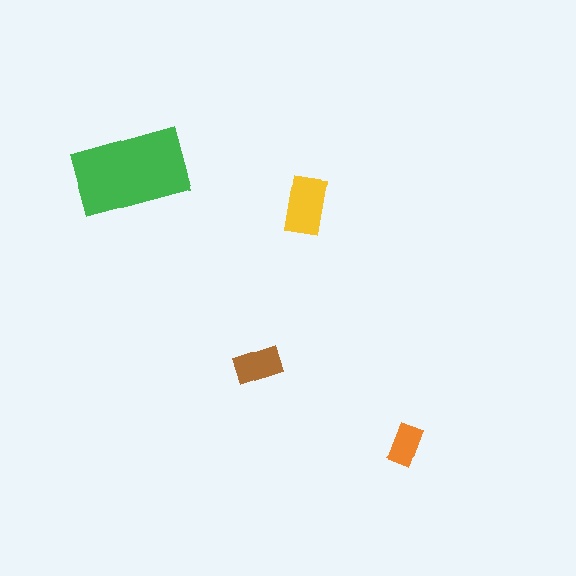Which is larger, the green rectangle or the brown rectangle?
The green one.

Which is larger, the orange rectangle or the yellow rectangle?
The yellow one.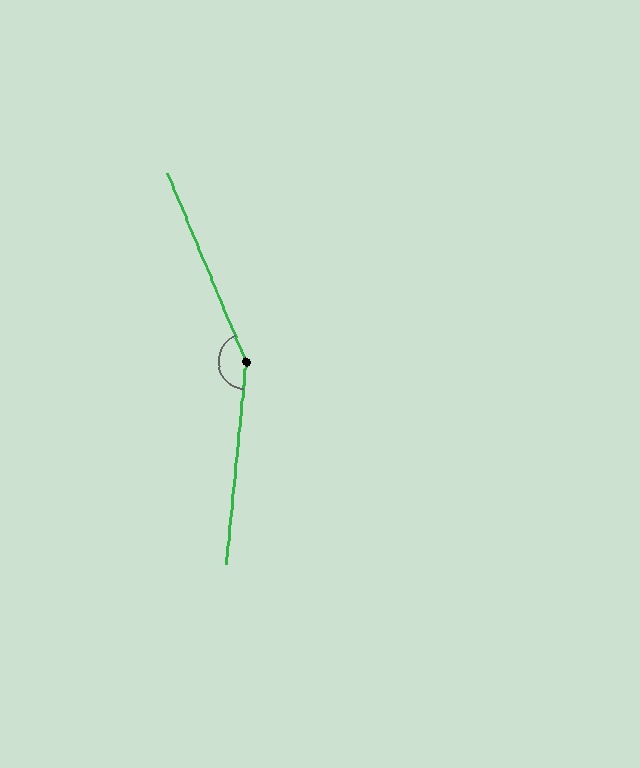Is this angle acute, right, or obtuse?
It is obtuse.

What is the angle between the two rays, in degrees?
Approximately 152 degrees.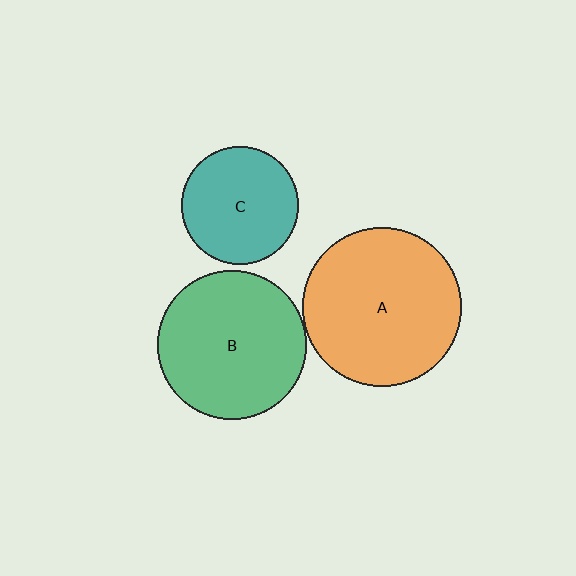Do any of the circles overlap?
No, none of the circles overlap.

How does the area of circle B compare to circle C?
Approximately 1.6 times.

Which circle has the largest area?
Circle A (orange).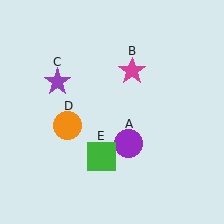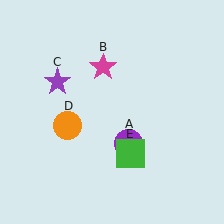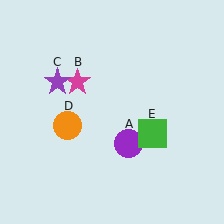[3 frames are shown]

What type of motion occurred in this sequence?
The magenta star (object B), green square (object E) rotated counterclockwise around the center of the scene.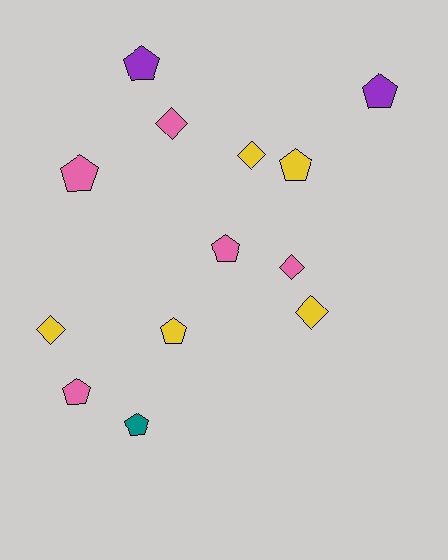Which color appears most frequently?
Pink, with 5 objects.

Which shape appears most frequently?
Pentagon, with 8 objects.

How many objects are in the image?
There are 13 objects.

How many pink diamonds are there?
There are 2 pink diamonds.